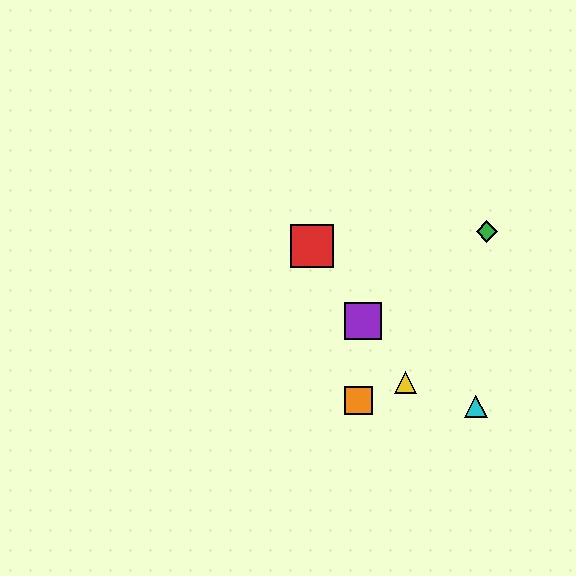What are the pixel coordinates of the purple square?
The purple square is at (363, 321).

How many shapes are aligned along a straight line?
4 shapes (the red square, the blue diamond, the yellow triangle, the purple square) are aligned along a straight line.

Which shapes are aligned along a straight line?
The red square, the blue diamond, the yellow triangle, the purple square are aligned along a straight line.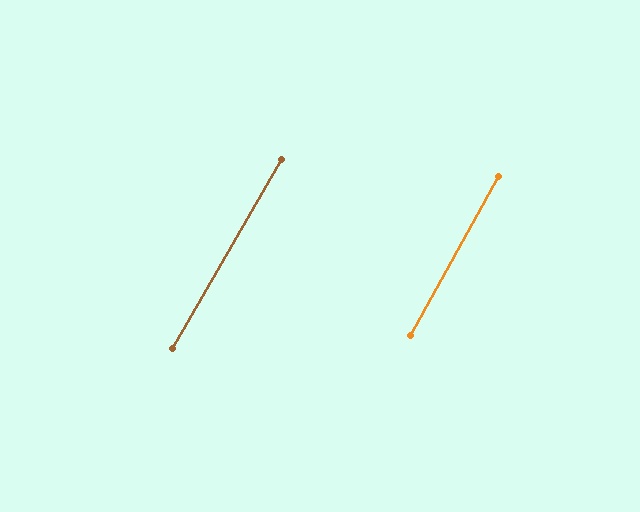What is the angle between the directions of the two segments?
Approximately 1 degree.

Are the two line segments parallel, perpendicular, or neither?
Parallel — their directions differ by only 1.2°.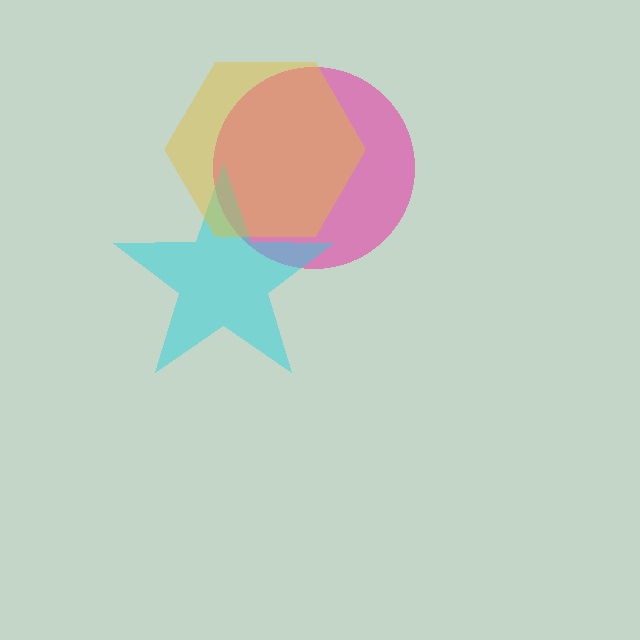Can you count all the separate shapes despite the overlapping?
Yes, there are 3 separate shapes.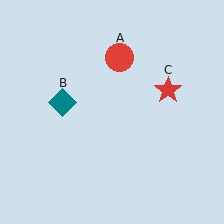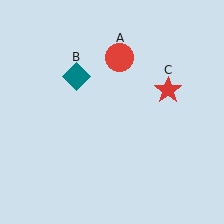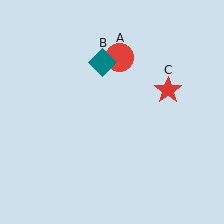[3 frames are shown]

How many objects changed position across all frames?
1 object changed position: teal diamond (object B).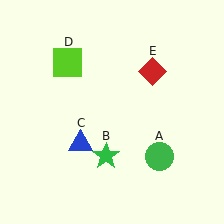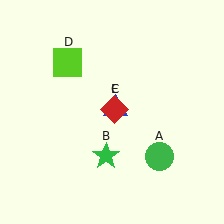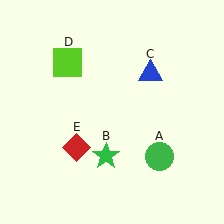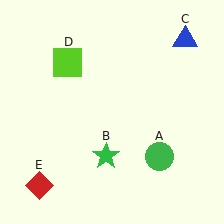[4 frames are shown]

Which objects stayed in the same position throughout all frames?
Green circle (object A) and green star (object B) and lime square (object D) remained stationary.